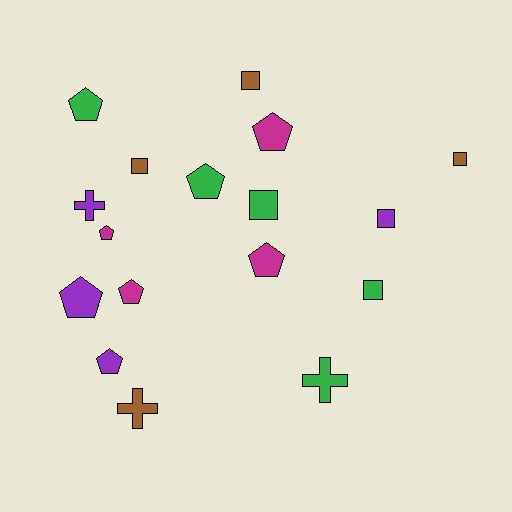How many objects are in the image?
There are 17 objects.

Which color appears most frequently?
Green, with 5 objects.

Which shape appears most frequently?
Pentagon, with 8 objects.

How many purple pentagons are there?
There are 2 purple pentagons.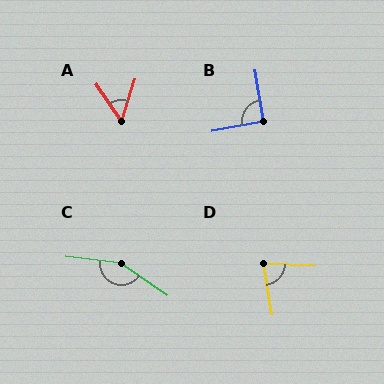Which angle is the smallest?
A, at approximately 52 degrees.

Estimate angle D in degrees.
Approximately 78 degrees.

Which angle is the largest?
C, at approximately 152 degrees.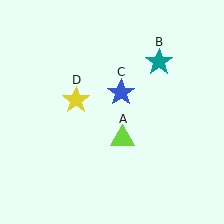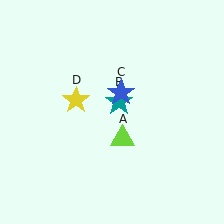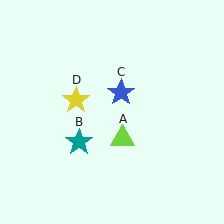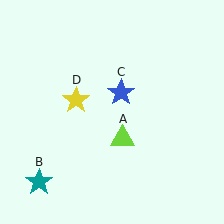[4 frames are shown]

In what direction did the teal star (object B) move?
The teal star (object B) moved down and to the left.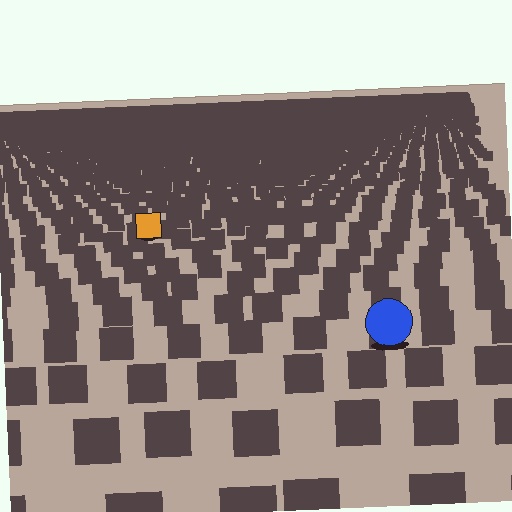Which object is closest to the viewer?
The blue circle is closest. The texture marks near it are larger and more spread out.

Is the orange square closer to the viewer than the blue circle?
No. The blue circle is closer — you can tell from the texture gradient: the ground texture is coarser near it.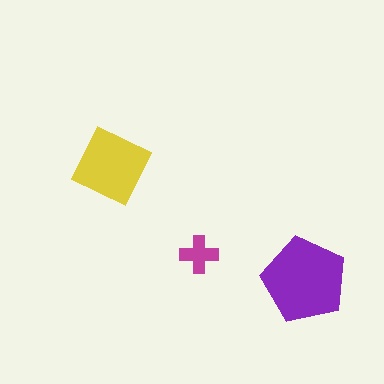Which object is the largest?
The purple pentagon.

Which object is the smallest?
The magenta cross.